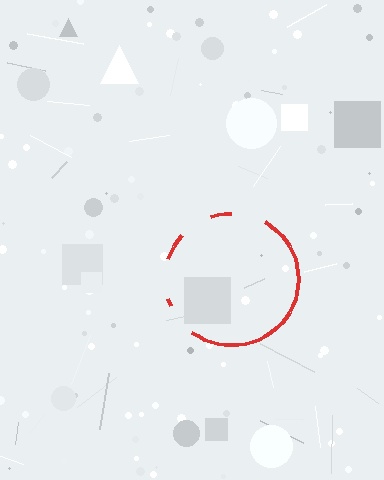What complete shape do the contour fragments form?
The contour fragments form a circle.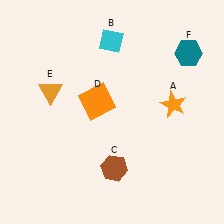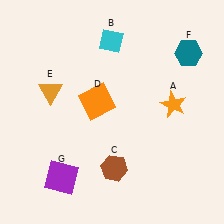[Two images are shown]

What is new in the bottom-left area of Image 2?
A purple square (G) was added in the bottom-left area of Image 2.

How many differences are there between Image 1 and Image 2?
There is 1 difference between the two images.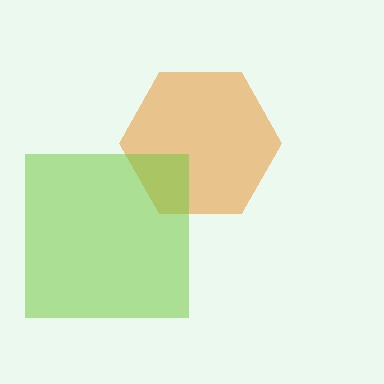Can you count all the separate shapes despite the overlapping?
Yes, there are 2 separate shapes.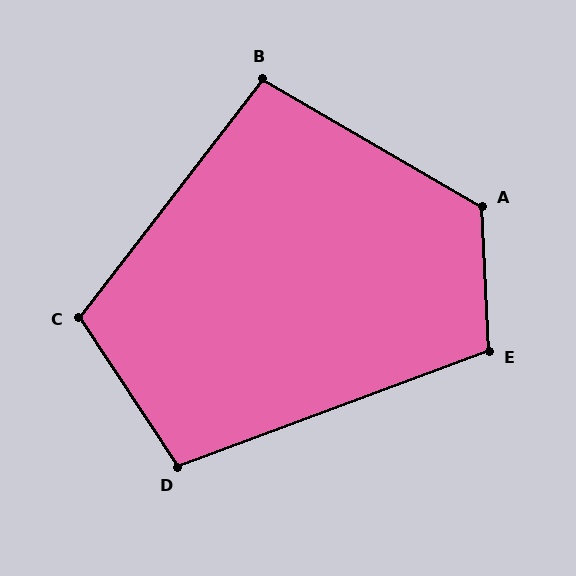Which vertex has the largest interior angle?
A, at approximately 123 degrees.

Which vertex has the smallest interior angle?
B, at approximately 97 degrees.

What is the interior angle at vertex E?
Approximately 108 degrees (obtuse).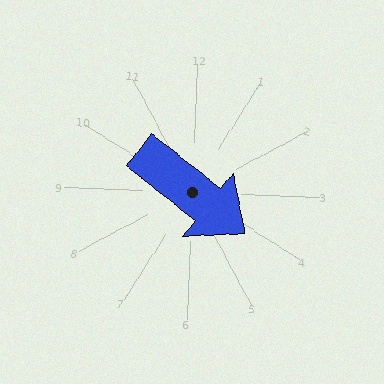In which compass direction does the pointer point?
Southeast.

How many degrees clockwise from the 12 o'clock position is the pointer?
Approximately 126 degrees.